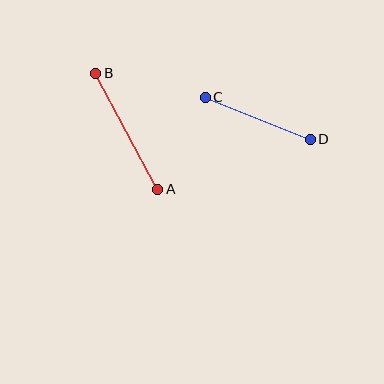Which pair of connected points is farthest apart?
Points A and B are farthest apart.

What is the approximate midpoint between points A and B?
The midpoint is at approximately (127, 131) pixels.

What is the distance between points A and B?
The distance is approximately 131 pixels.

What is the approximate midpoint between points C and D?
The midpoint is at approximately (258, 118) pixels.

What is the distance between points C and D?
The distance is approximately 113 pixels.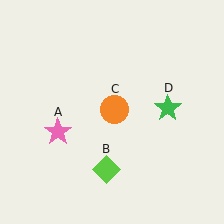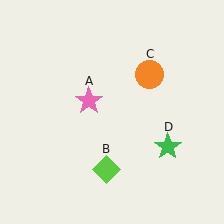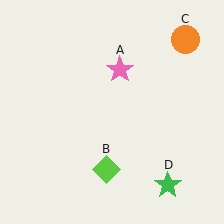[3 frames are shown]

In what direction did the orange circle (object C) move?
The orange circle (object C) moved up and to the right.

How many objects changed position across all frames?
3 objects changed position: pink star (object A), orange circle (object C), green star (object D).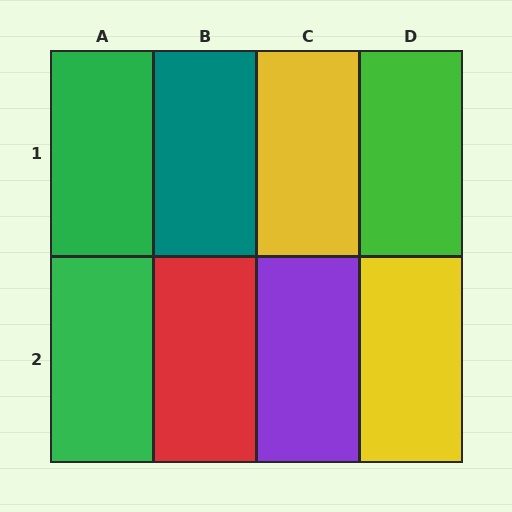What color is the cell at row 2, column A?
Green.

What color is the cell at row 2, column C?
Purple.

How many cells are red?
1 cell is red.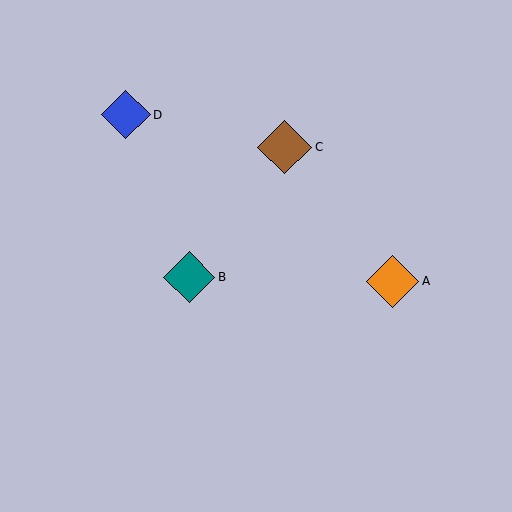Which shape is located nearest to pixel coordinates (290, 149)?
The brown diamond (labeled C) at (285, 147) is nearest to that location.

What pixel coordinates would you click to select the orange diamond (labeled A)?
Click at (393, 281) to select the orange diamond A.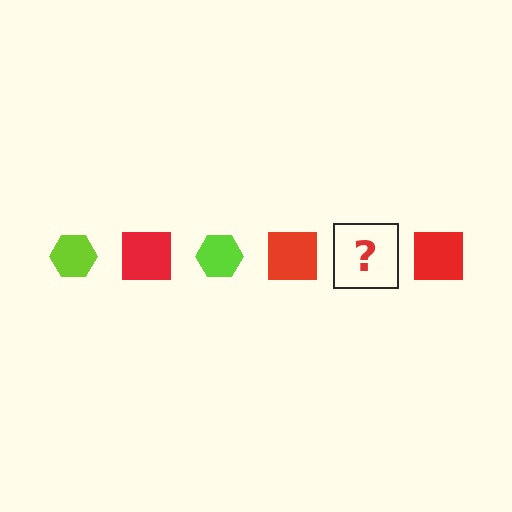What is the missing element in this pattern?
The missing element is a lime hexagon.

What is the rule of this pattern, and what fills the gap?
The rule is that the pattern alternates between lime hexagon and red square. The gap should be filled with a lime hexagon.